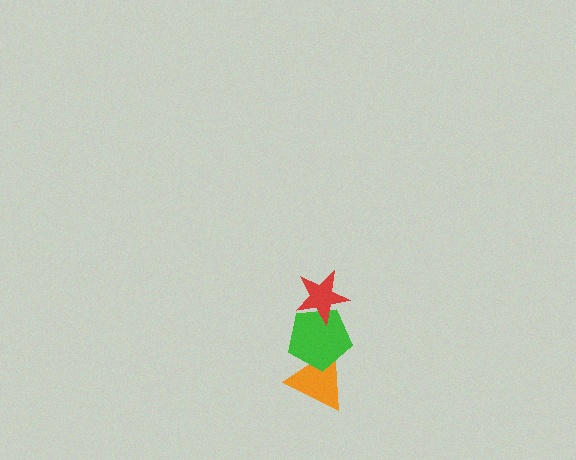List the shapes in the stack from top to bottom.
From top to bottom: the red star, the green pentagon, the orange triangle.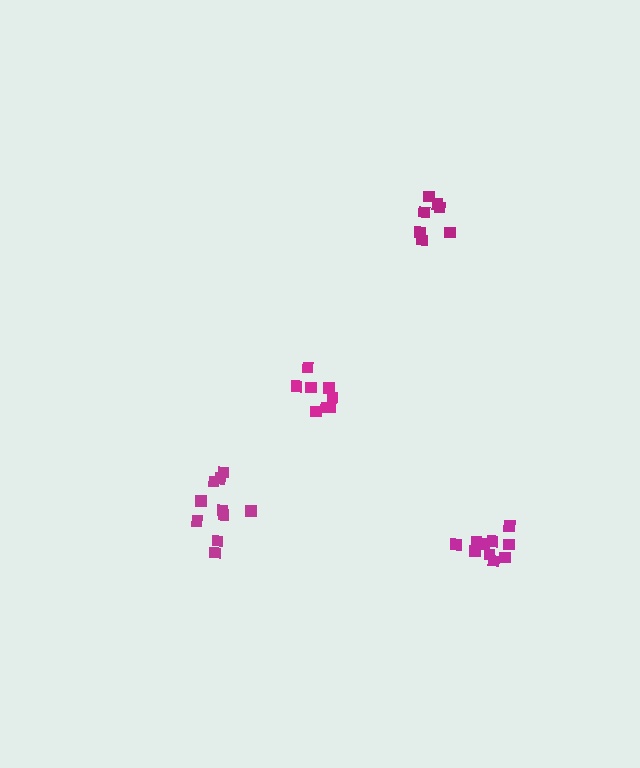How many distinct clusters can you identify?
There are 4 distinct clusters.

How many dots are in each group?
Group 1: 10 dots, Group 2: 8 dots, Group 3: 10 dots, Group 4: 7 dots (35 total).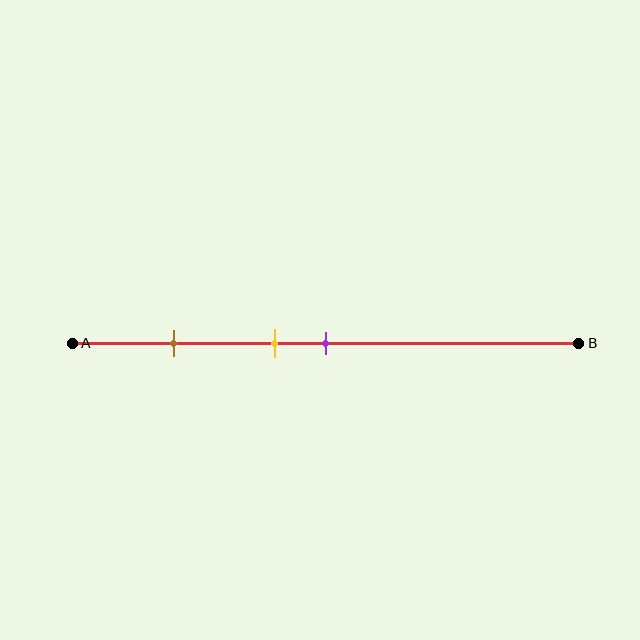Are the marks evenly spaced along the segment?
No, the marks are not evenly spaced.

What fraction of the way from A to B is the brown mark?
The brown mark is approximately 20% (0.2) of the way from A to B.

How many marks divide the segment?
There are 3 marks dividing the segment.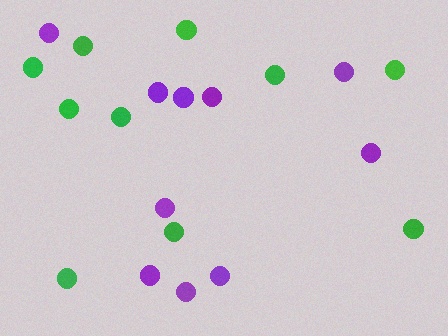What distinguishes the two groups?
There are 2 groups: one group of green circles (10) and one group of purple circles (10).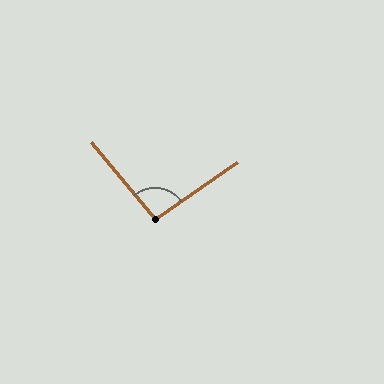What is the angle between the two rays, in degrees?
Approximately 95 degrees.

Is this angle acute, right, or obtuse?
It is obtuse.